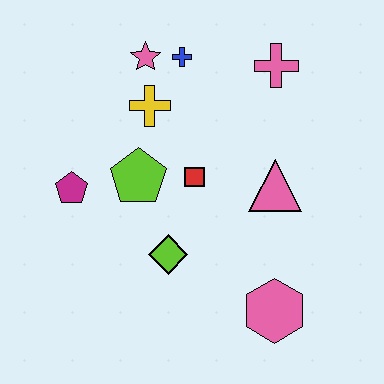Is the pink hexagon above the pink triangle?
No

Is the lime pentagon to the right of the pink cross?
No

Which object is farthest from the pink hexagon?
The pink star is farthest from the pink hexagon.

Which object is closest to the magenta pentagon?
The lime pentagon is closest to the magenta pentagon.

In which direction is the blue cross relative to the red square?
The blue cross is above the red square.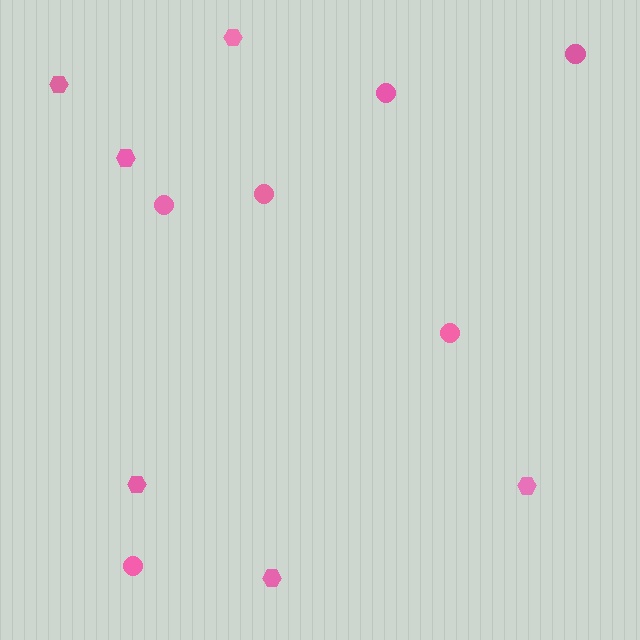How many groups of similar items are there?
There are 2 groups: one group of hexagons (6) and one group of circles (6).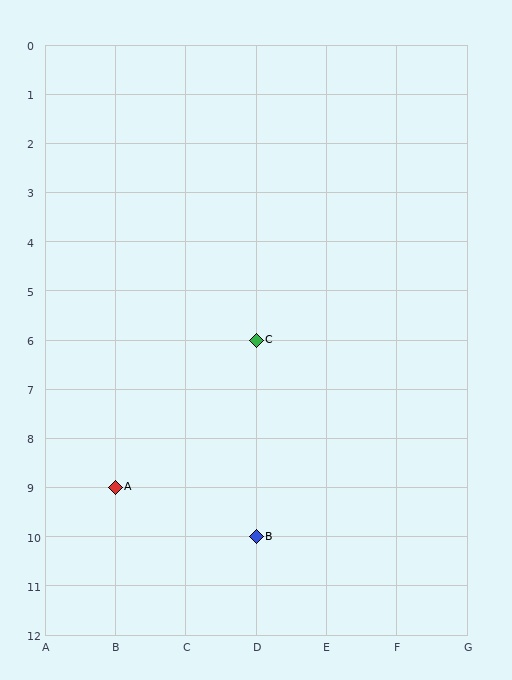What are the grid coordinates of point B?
Point B is at grid coordinates (D, 10).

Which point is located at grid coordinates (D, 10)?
Point B is at (D, 10).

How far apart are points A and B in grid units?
Points A and B are 2 columns and 1 row apart (about 2.2 grid units diagonally).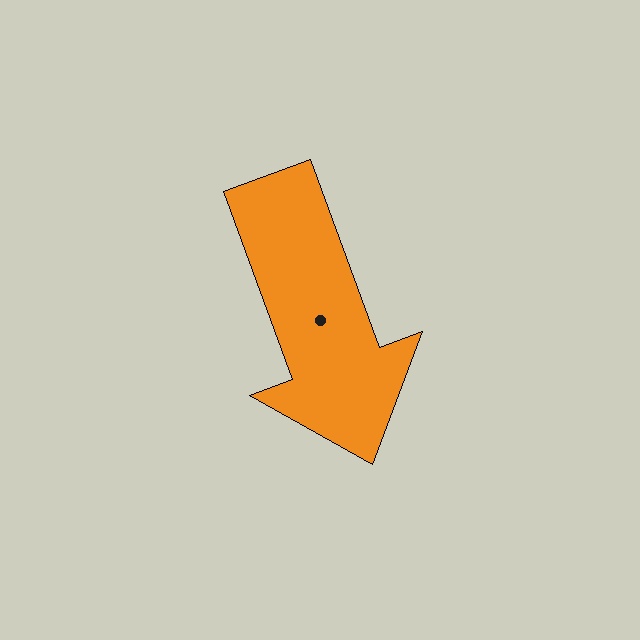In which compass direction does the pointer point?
South.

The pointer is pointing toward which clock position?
Roughly 5 o'clock.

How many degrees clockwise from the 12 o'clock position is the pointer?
Approximately 160 degrees.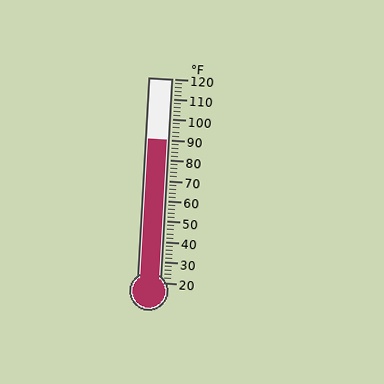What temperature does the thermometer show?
The thermometer shows approximately 90°F.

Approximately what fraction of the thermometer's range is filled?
The thermometer is filled to approximately 70% of its range.